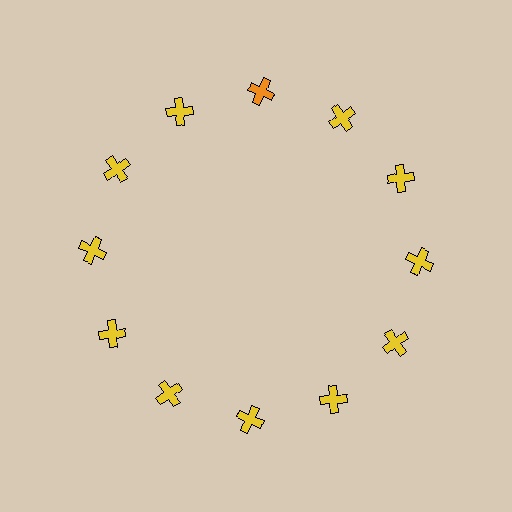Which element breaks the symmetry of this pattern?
The orange cross at roughly the 12 o'clock position breaks the symmetry. All other shapes are yellow crosses.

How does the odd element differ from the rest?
It has a different color: orange instead of yellow.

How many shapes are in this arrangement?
There are 12 shapes arranged in a ring pattern.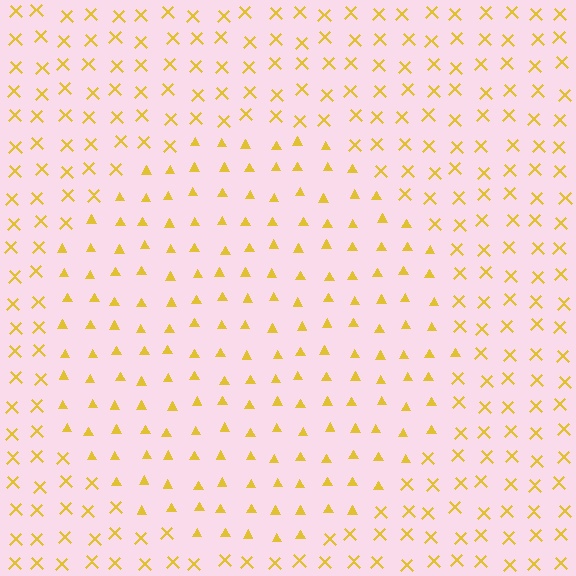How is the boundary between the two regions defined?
The boundary is defined by a change in element shape: triangles inside vs. X marks outside. All elements share the same color and spacing.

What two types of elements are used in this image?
The image uses triangles inside the circle region and X marks outside it.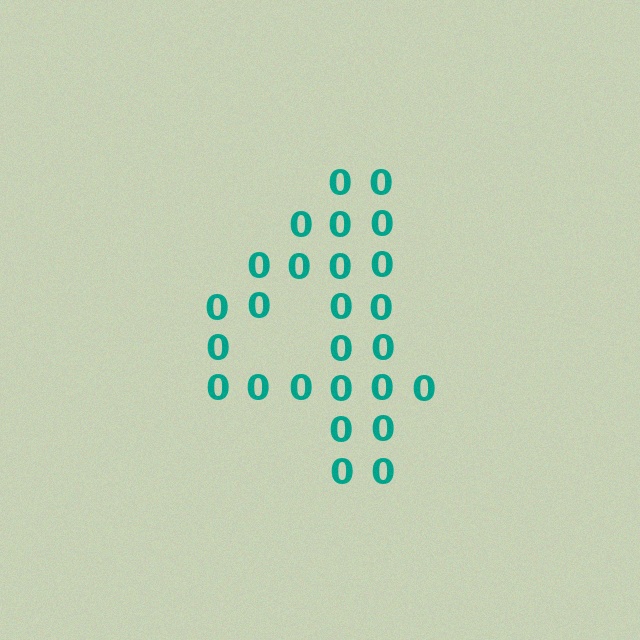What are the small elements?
The small elements are digit 0's.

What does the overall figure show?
The overall figure shows the digit 4.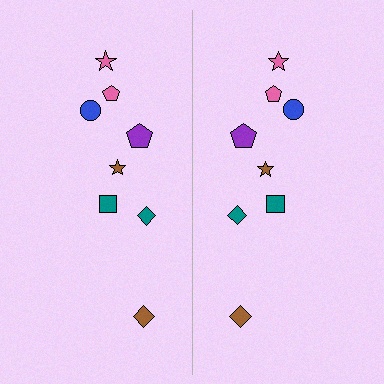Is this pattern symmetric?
Yes, this pattern has bilateral (reflection) symmetry.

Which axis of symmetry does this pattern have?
The pattern has a vertical axis of symmetry running through the center of the image.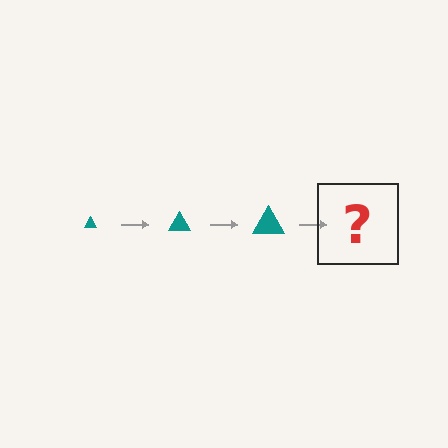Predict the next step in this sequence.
The next step is a teal triangle, larger than the previous one.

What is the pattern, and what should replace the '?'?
The pattern is that the triangle gets progressively larger each step. The '?' should be a teal triangle, larger than the previous one.